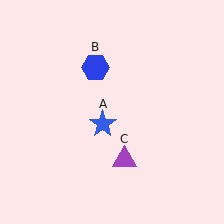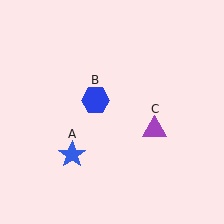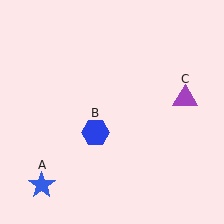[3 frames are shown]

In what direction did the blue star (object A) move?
The blue star (object A) moved down and to the left.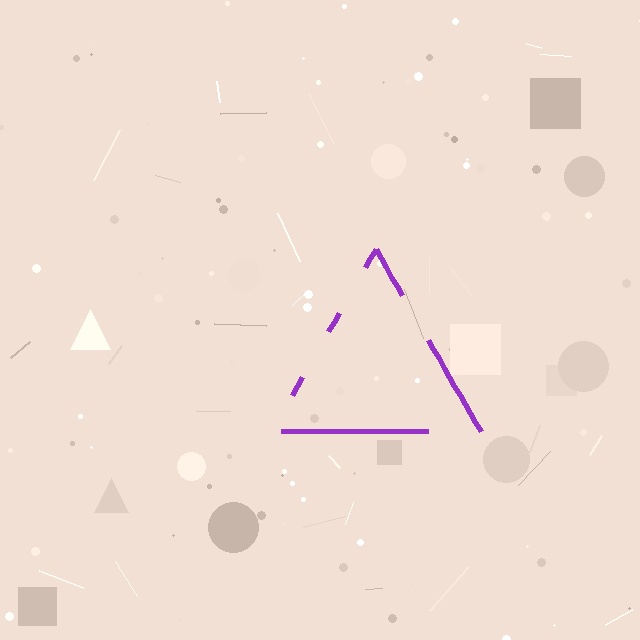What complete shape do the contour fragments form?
The contour fragments form a triangle.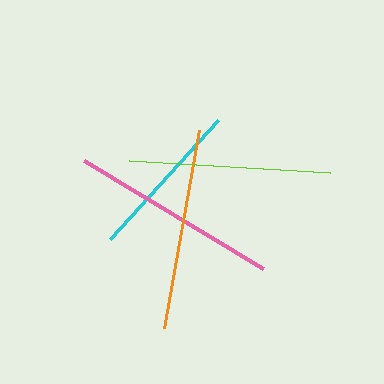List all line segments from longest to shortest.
From longest to shortest: pink, orange, lime, cyan.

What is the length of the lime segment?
The lime segment is approximately 201 pixels long.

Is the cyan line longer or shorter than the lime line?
The lime line is longer than the cyan line.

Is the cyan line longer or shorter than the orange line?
The orange line is longer than the cyan line.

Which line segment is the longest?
The pink line is the longest at approximately 209 pixels.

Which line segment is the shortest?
The cyan line is the shortest at approximately 161 pixels.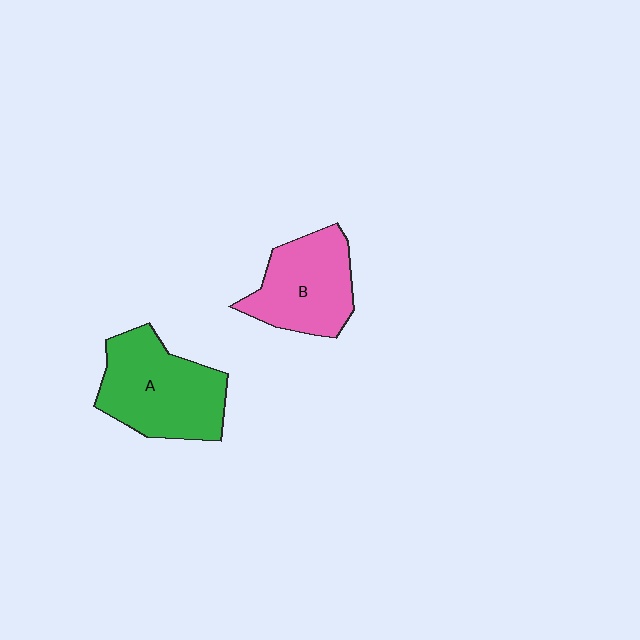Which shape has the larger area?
Shape A (green).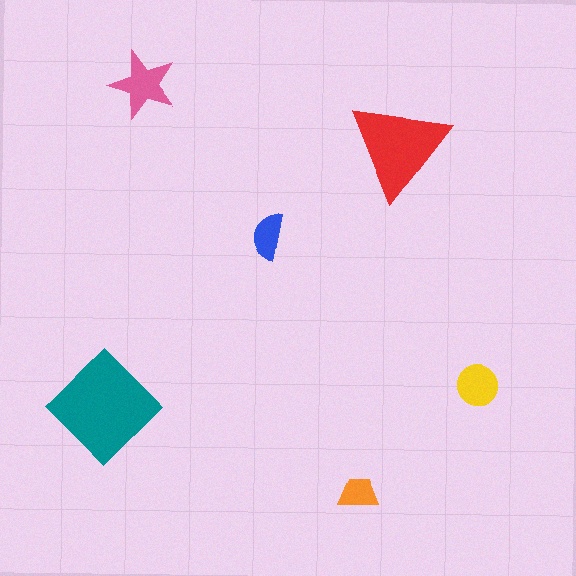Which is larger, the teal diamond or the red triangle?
The teal diamond.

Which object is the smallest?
The orange trapezoid.